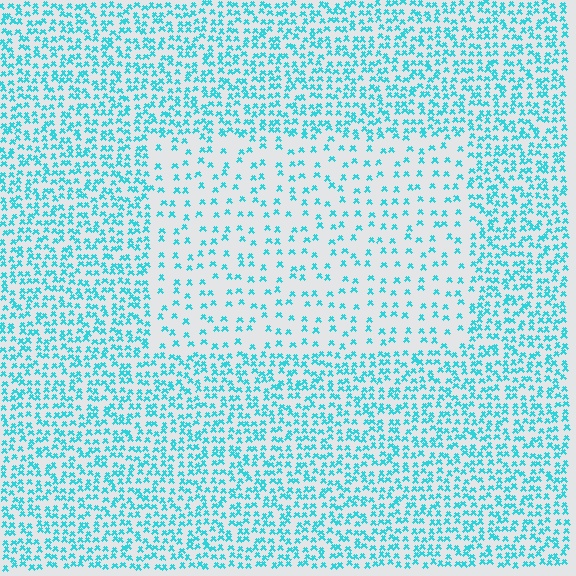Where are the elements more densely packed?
The elements are more densely packed outside the rectangle boundary.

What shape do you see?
I see a rectangle.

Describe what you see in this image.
The image contains small cyan elements arranged at two different densities. A rectangle-shaped region is visible where the elements are less densely packed than the surrounding area.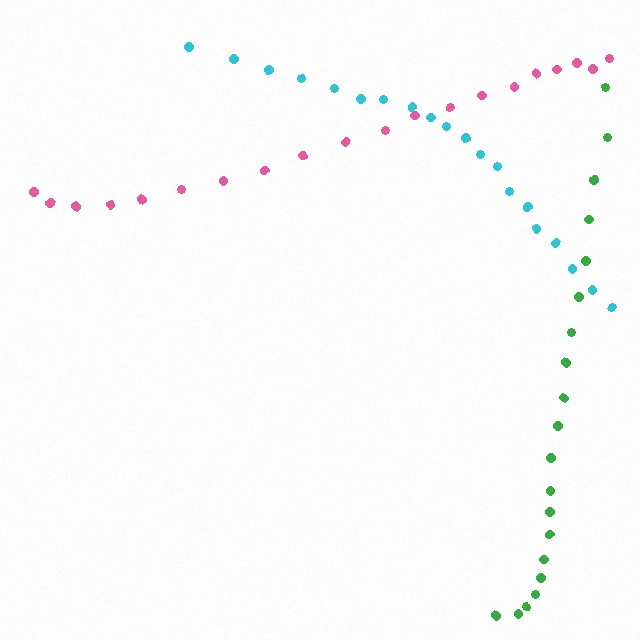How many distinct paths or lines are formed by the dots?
There are 3 distinct paths.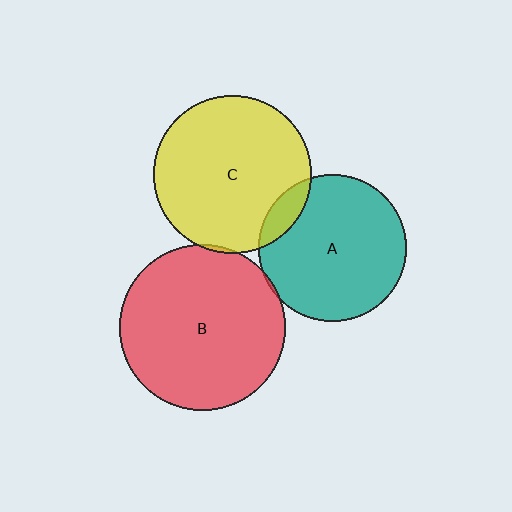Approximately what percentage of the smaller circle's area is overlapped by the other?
Approximately 5%.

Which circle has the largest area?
Circle B (red).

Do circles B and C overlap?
Yes.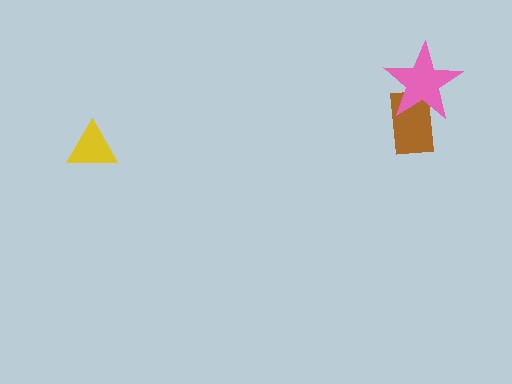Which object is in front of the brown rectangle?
The pink star is in front of the brown rectangle.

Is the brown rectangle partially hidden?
Yes, it is partially covered by another shape.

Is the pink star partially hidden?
No, no other shape covers it.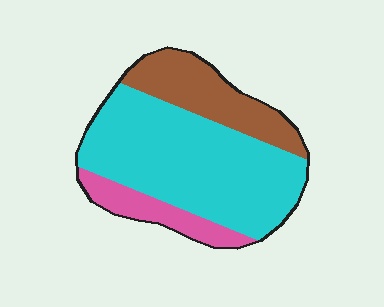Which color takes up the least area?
Pink, at roughly 15%.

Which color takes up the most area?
Cyan, at roughly 60%.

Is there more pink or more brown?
Brown.